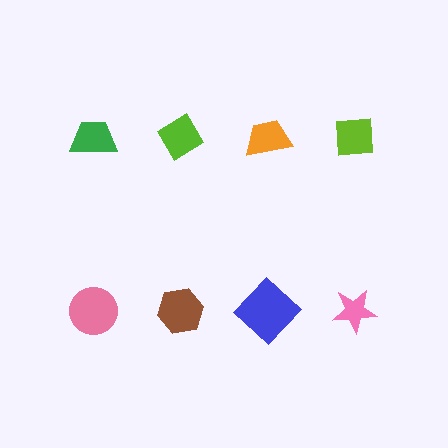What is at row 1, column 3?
An orange trapezoid.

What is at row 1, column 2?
A lime diamond.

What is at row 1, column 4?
A lime square.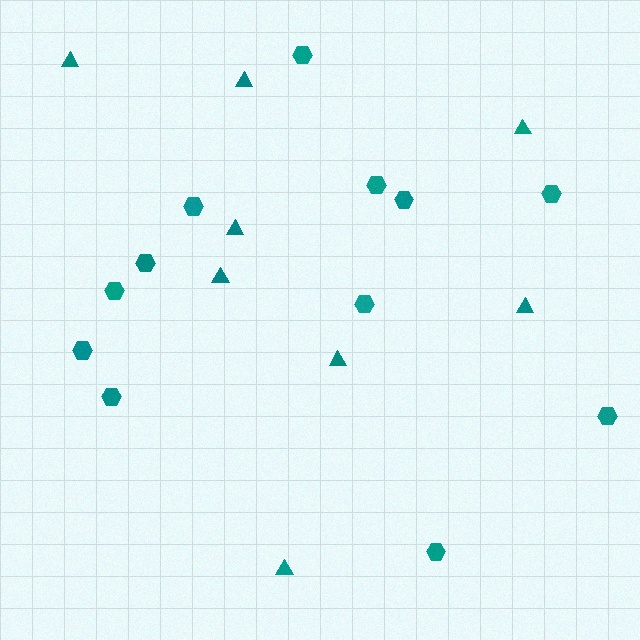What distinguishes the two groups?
There are 2 groups: one group of hexagons (12) and one group of triangles (8).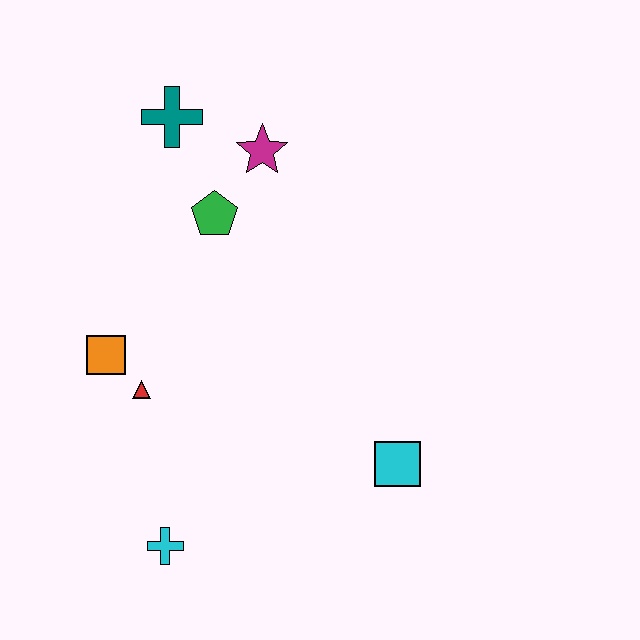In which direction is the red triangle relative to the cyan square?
The red triangle is to the left of the cyan square.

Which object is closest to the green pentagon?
The magenta star is closest to the green pentagon.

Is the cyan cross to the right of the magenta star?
No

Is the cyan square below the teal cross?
Yes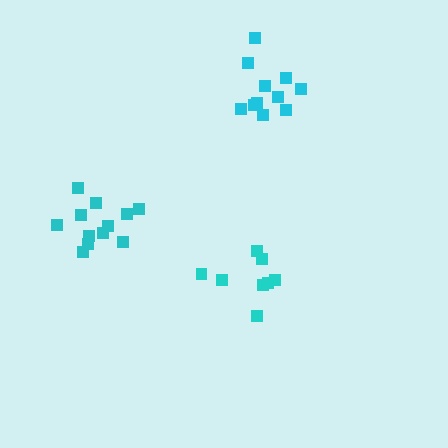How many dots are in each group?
Group 1: 12 dots, Group 2: 8 dots, Group 3: 11 dots (31 total).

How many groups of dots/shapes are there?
There are 3 groups.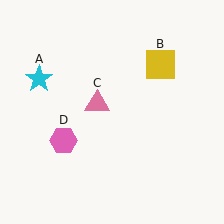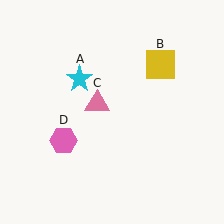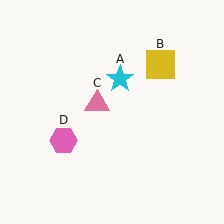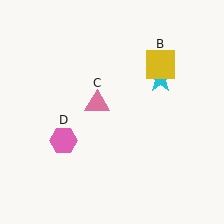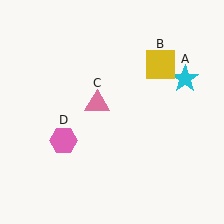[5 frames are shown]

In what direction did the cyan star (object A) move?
The cyan star (object A) moved right.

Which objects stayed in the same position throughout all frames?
Yellow square (object B) and pink triangle (object C) and pink hexagon (object D) remained stationary.